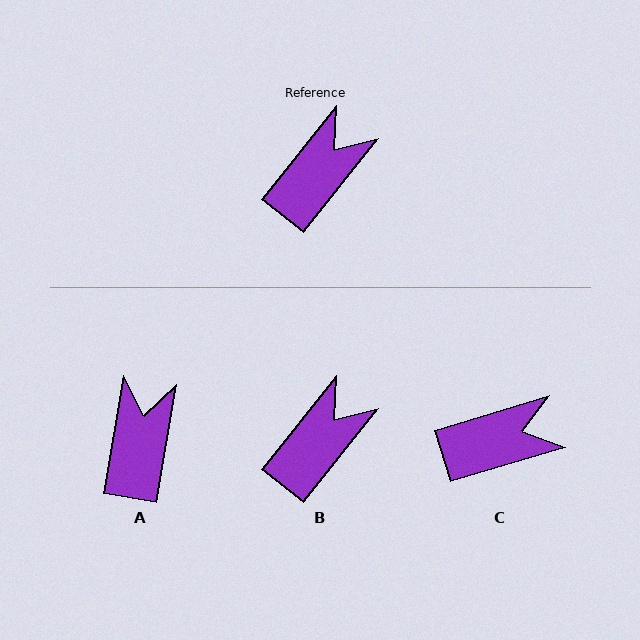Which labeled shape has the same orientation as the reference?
B.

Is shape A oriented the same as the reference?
No, it is off by about 29 degrees.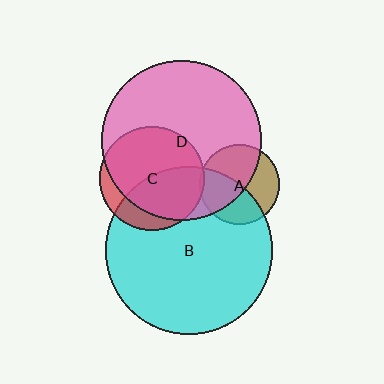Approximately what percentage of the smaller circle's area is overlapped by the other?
Approximately 5%.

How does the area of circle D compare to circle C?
Approximately 2.3 times.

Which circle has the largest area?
Circle B (cyan).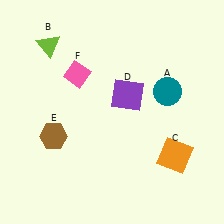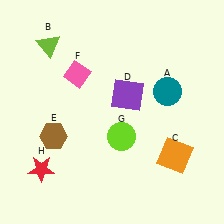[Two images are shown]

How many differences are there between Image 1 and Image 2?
There are 2 differences between the two images.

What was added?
A lime circle (G), a red star (H) were added in Image 2.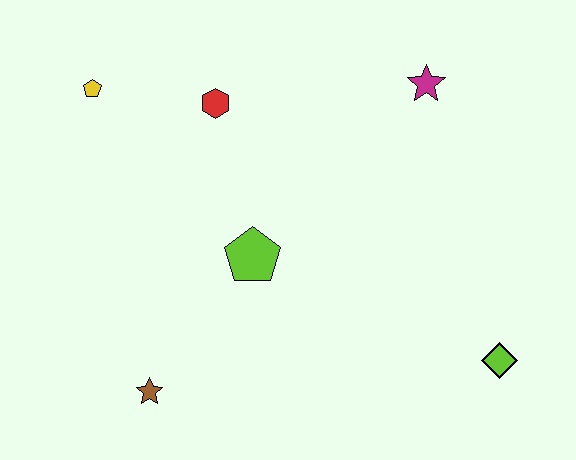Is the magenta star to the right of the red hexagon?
Yes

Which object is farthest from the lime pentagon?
The lime diamond is farthest from the lime pentagon.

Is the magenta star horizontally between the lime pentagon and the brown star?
No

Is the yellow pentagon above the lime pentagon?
Yes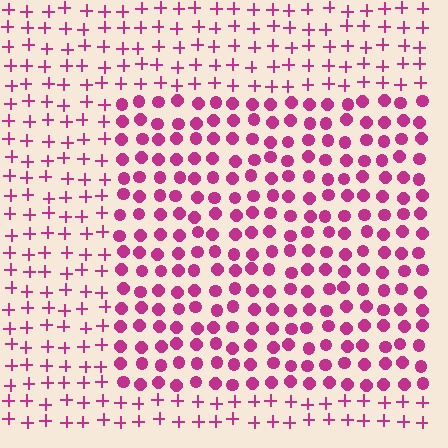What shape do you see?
I see a rectangle.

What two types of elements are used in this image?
The image uses circles inside the rectangle region and plus signs outside it.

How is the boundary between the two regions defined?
The boundary is defined by a change in element shape: circles inside vs. plus signs outside. All elements share the same color and spacing.